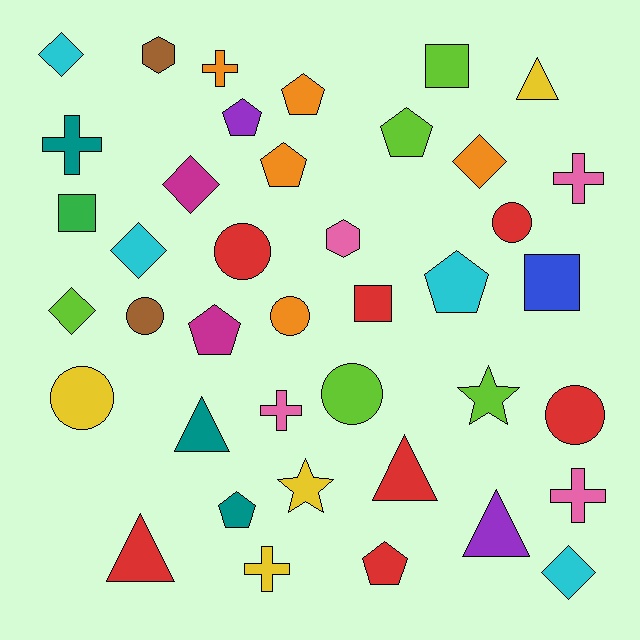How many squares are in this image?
There are 4 squares.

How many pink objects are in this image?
There are 4 pink objects.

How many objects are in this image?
There are 40 objects.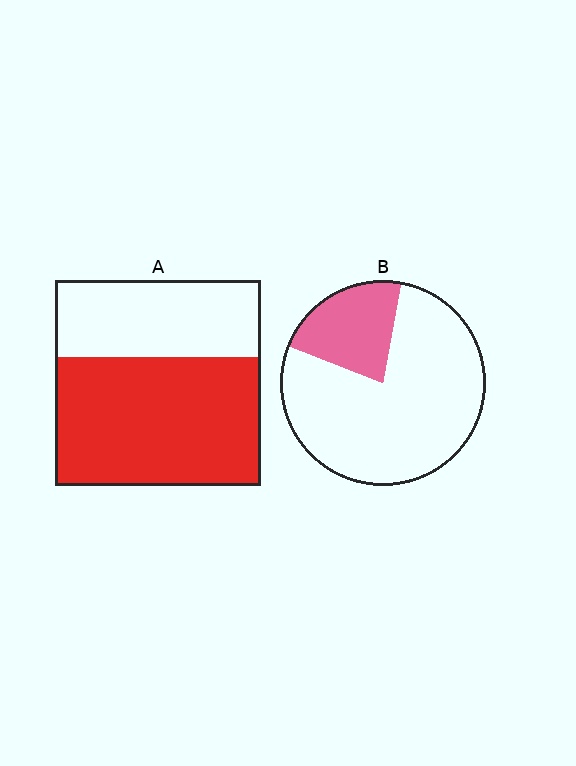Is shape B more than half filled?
No.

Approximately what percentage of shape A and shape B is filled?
A is approximately 65% and B is approximately 20%.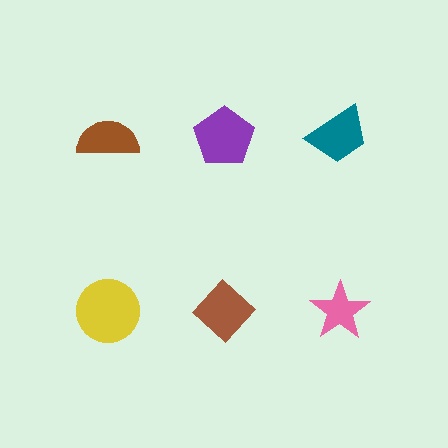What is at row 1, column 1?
A brown semicircle.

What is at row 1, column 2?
A purple pentagon.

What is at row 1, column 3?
A teal trapezoid.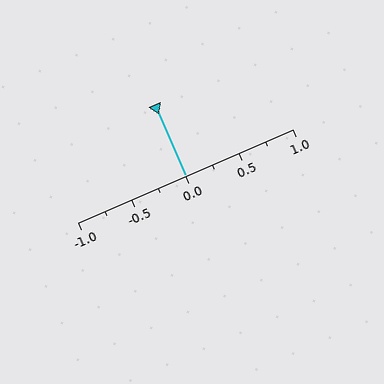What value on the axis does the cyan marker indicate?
The marker indicates approximately 0.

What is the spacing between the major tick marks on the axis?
The major ticks are spaced 0.5 apart.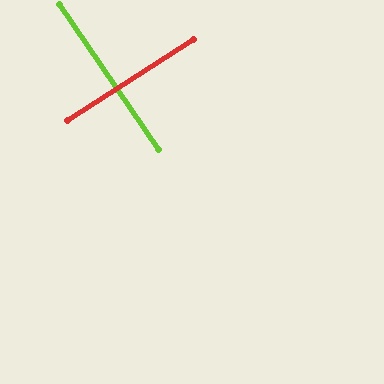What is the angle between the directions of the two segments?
Approximately 89 degrees.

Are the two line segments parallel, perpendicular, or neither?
Perpendicular — they meet at approximately 89°.